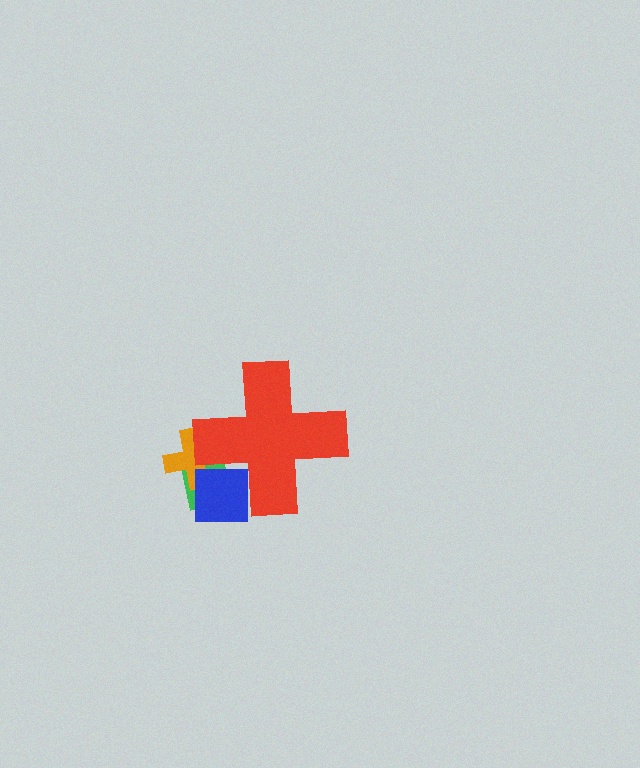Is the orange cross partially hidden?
Yes, the orange cross is partially hidden behind the red cross.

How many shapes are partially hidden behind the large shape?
3 shapes are partially hidden.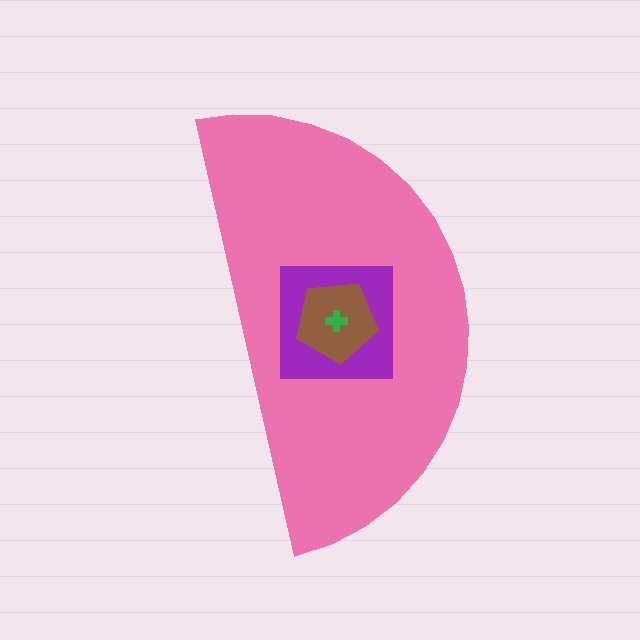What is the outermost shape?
The pink semicircle.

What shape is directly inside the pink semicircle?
The purple square.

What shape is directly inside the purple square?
The brown pentagon.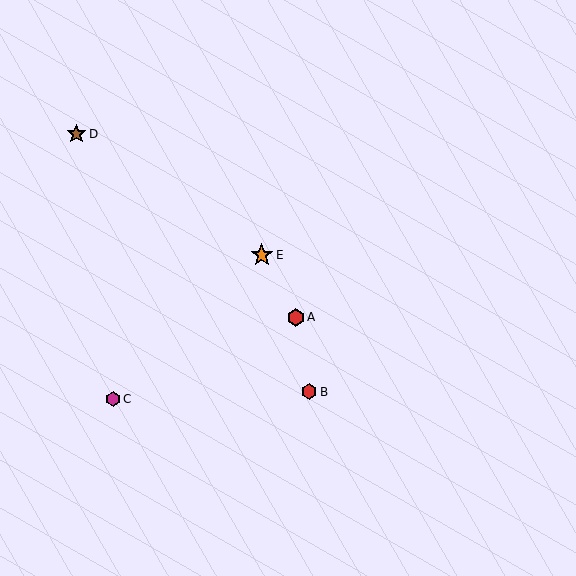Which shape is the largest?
The orange star (labeled E) is the largest.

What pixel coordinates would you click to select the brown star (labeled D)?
Click at (76, 134) to select the brown star D.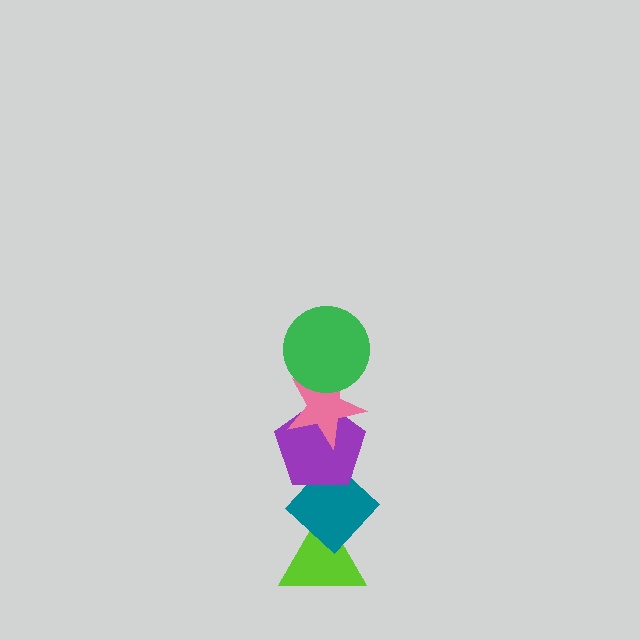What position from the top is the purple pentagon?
The purple pentagon is 3rd from the top.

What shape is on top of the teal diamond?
The purple pentagon is on top of the teal diamond.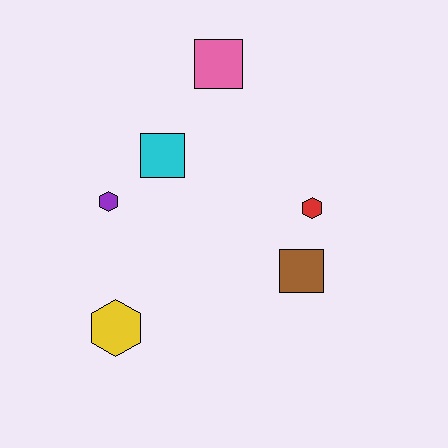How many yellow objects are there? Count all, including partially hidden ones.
There is 1 yellow object.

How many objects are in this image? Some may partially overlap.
There are 6 objects.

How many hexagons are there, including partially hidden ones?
There are 3 hexagons.